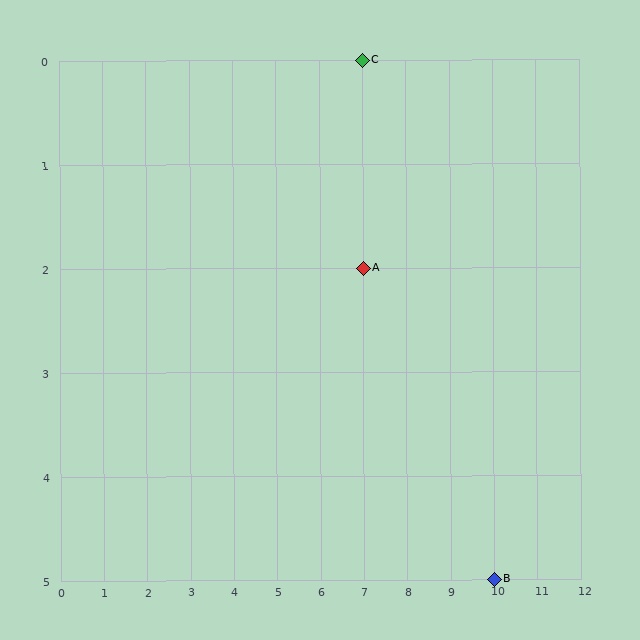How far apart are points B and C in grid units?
Points B and C are 3 columns and 5 rows apart (about 5.8 grid units diagonally).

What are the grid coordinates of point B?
Point B is at grid coordinates (10, 5).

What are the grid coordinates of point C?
Point C is at grid coordinates (7, 0).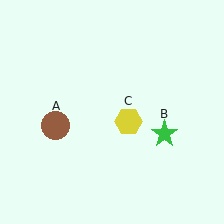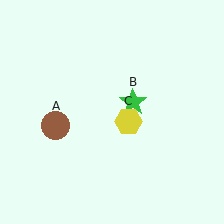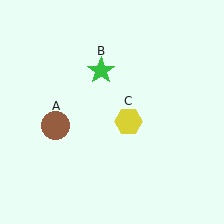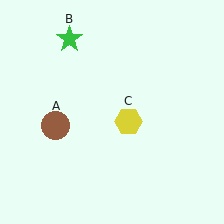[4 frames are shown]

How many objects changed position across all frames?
1 object changed position: green star (object B).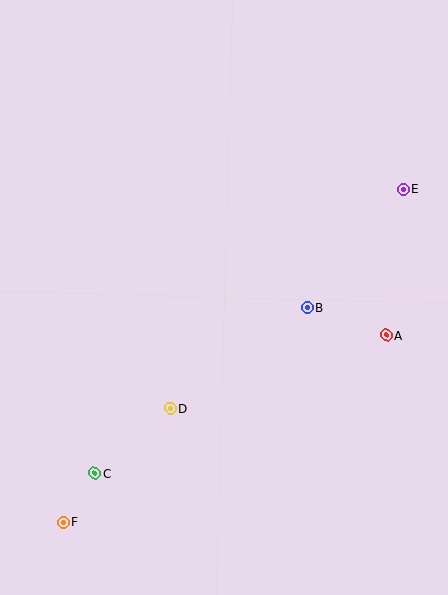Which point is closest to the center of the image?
Point B at (307, 308) is closest to the center.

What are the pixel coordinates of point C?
Point C is at (95, 473).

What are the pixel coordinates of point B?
Point B is at (307, 308).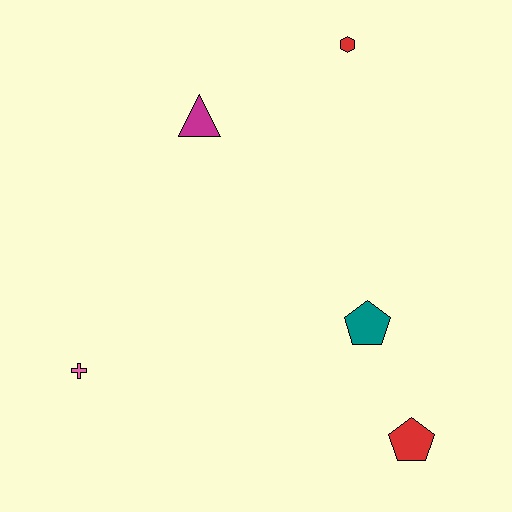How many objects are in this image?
There are 5 objects.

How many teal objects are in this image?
There is 1 teal object.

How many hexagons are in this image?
There is 1 hexagon.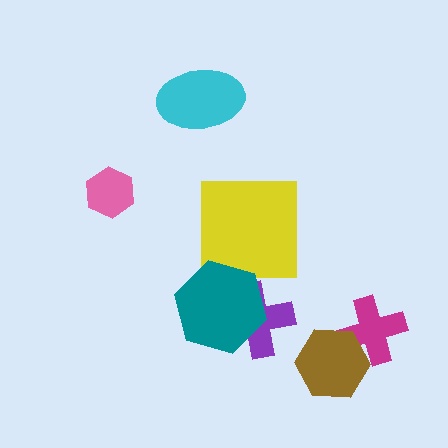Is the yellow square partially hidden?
Yes, it is partially covered by another shape.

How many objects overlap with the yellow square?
1 object overlaps with the yellow square.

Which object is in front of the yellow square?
The teal hexagon is in front of the yellow square.